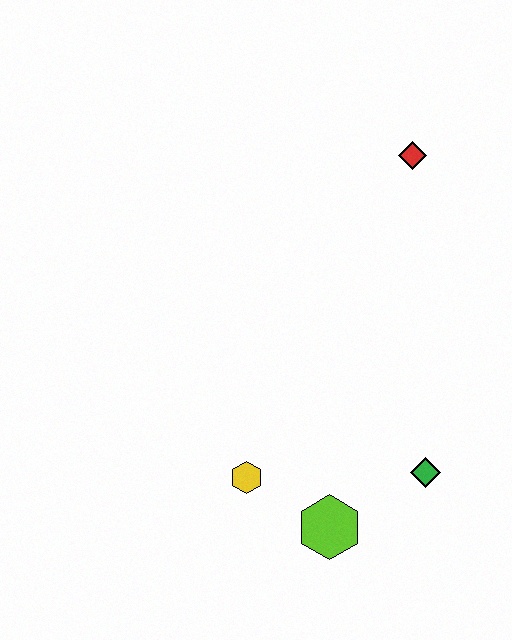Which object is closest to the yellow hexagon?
The lime hexagon is closest to the yellow hexagon.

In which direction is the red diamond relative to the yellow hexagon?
The red diamond is above the yellow hexagon.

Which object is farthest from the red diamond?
The lime hexagon is farthest from the red diamond.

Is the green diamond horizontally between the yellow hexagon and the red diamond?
No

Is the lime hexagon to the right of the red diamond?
No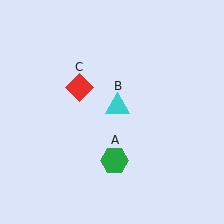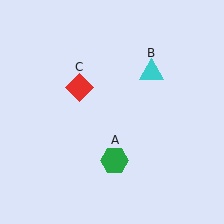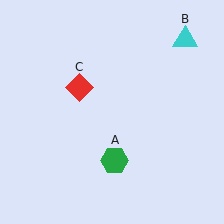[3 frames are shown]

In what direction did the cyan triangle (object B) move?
The cyan triangle (object B) moved up and to the right.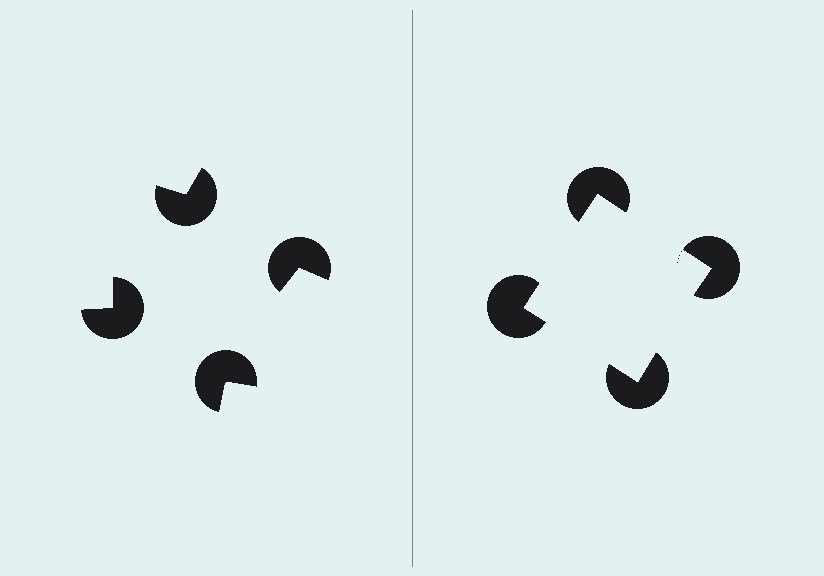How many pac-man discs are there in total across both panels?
8 — 4 on each side.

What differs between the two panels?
The pac-man discs are positioned identically on both sides; only the wedge orientations differ. On the right they align to a square; on the left they are misaligned.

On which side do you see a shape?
An illusory square appears on the right side. On the left side the wedge cuts are rotated, so no coherent shape forms.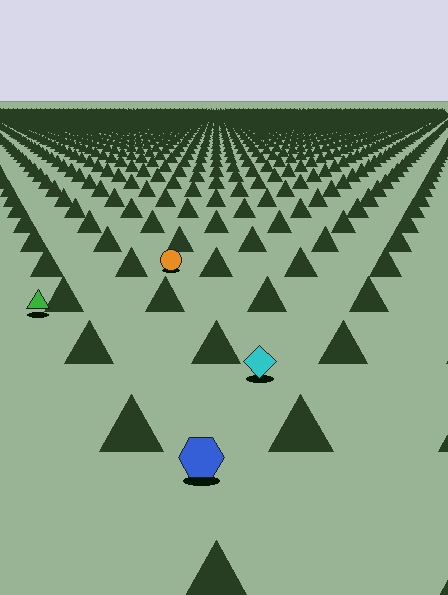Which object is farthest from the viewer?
The orange circle is farthest from the viewer. It appears smaller and the ground texture around it is denser.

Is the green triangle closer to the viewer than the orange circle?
Yes. The green triangle is closer — you can tell from the texture gradient: the ground texture is coarser near it.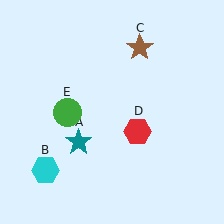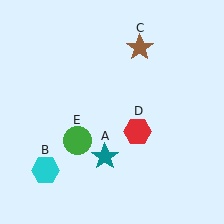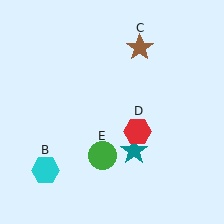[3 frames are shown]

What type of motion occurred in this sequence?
The teal star (object A), green circle (object E) rotated counterclockwise around the center of the scene.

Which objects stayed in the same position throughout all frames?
Cyan hexagon (object B) and brown star (object C) and red hexagon (object D) remained stationary.